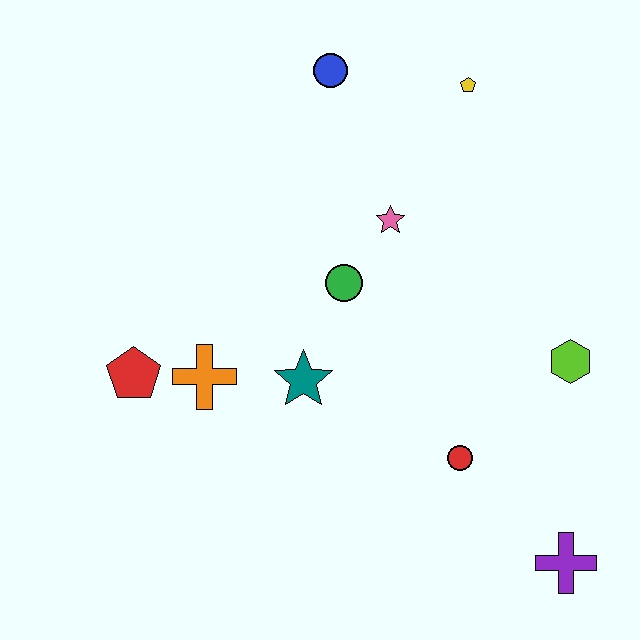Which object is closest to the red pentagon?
The orange cross is closest to the red pentagon.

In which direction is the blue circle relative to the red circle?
The blue circle is above the red circle.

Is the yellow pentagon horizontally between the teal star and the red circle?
No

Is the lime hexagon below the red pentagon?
No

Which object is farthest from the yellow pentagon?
The purple cross is farthest from the yellow pentagon.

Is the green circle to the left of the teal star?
No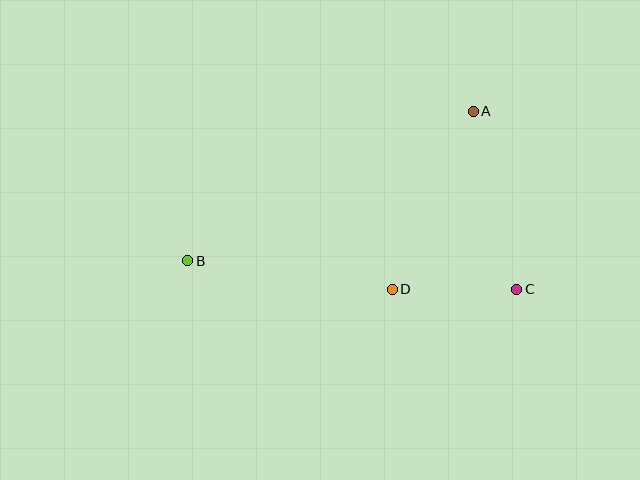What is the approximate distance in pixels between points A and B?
The distance between A and B is approximately 322 pixels.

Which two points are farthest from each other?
Points B and C are farthest from each other.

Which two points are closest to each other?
Points C and D are closest to each other.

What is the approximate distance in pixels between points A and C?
The distance between A and C is approximately 183 pixels.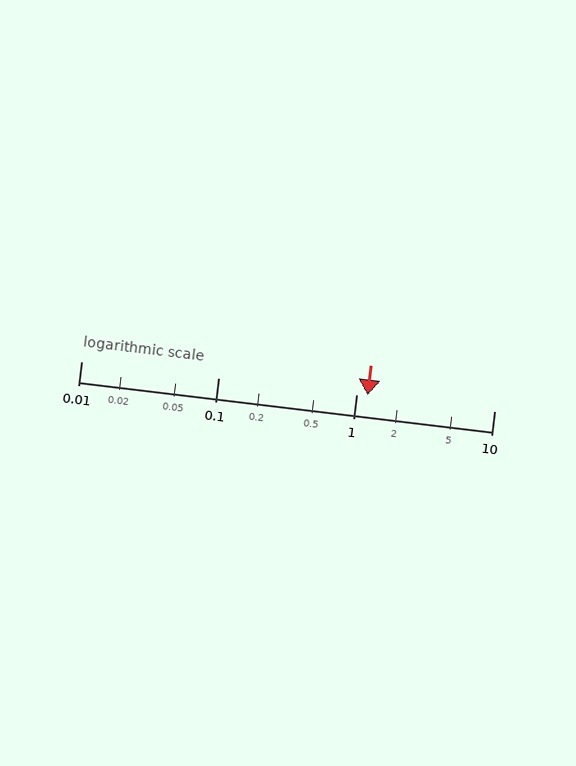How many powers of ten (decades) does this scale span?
The scale spans 3 decades, from 0.01 to 10.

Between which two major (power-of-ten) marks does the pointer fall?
The pointer is between 1 and 10.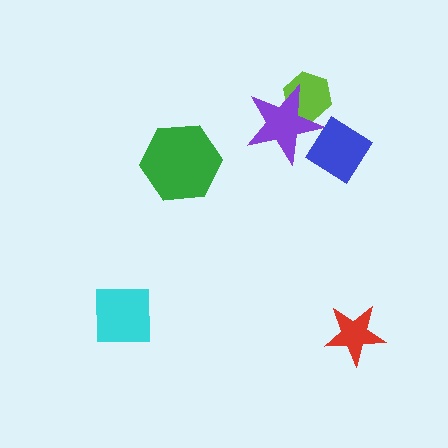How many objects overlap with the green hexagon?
0 objects overlap with the green hexagon.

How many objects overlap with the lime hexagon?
1 object overlaps with the lime hexagon.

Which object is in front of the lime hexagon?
The purple star is in front of the lime hexagon.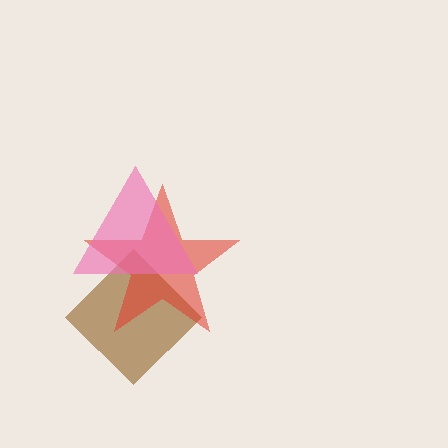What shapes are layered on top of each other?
The layered shapes are: a brown diamond, a red star, a pink triangle.